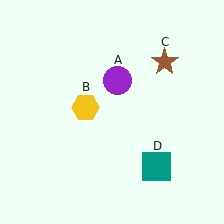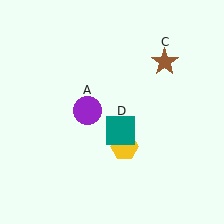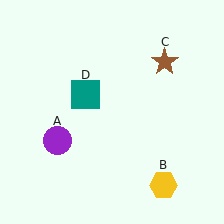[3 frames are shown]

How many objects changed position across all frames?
3 objects changed position: purple circle (object A), yellow hexagon (object B), teal square (object D).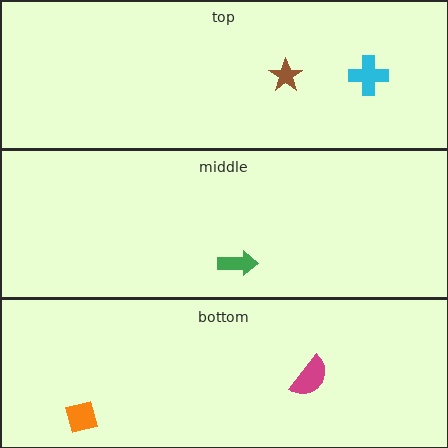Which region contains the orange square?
The bottom region.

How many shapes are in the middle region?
1.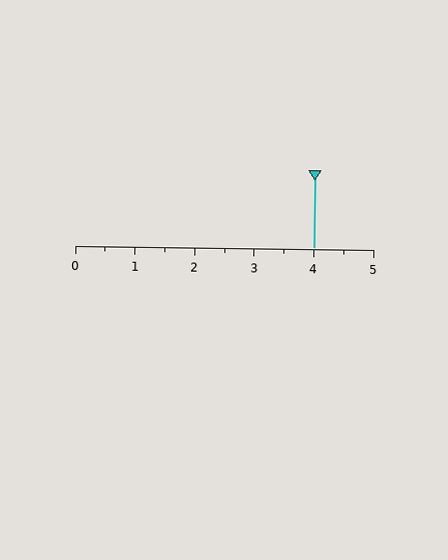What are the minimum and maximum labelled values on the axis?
The axis runs from 0 to 5.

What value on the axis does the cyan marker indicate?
The marker indicates approximately 4.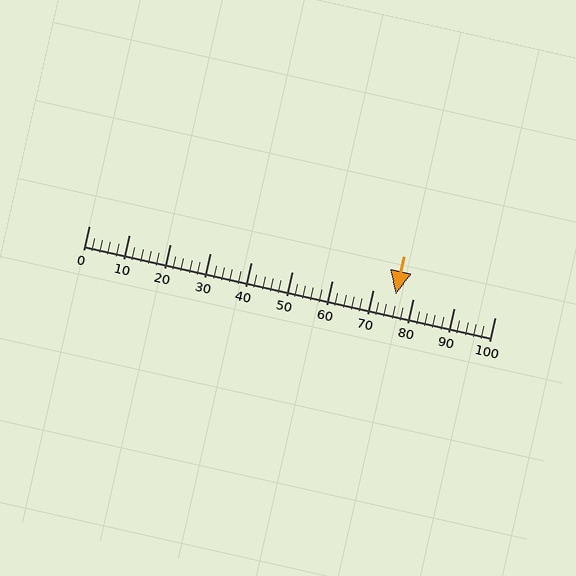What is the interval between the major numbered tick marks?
The major tick marks are spaced 10 units apart.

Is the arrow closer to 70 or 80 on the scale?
The arrow is closer to 80.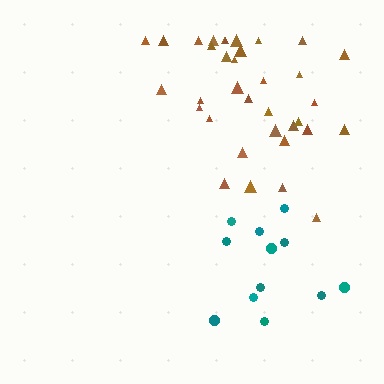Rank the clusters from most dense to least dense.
brown, teal.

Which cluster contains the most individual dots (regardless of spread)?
Brown (35).